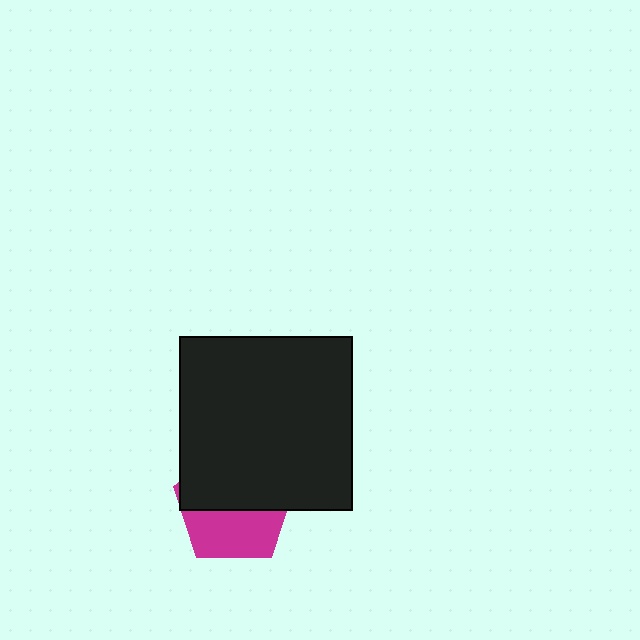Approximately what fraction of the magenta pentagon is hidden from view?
Roughly 56% of the magenta pentagon is hidden behind the black square.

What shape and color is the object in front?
The object in front is a black square.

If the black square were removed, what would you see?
You would see the complete magenta pentagon.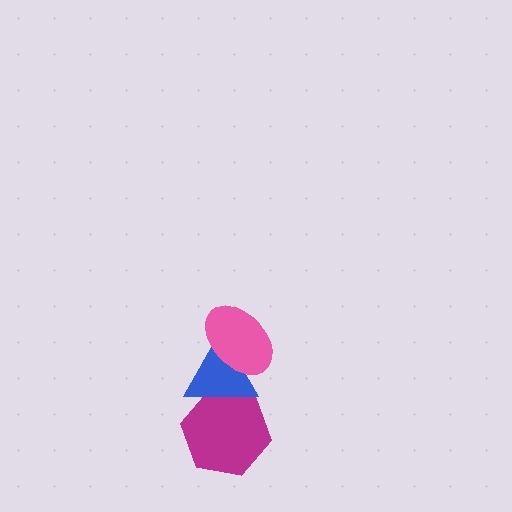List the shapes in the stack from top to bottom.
From top to bottom: the pink ellipse, the blue triangle, the magenta hexagon.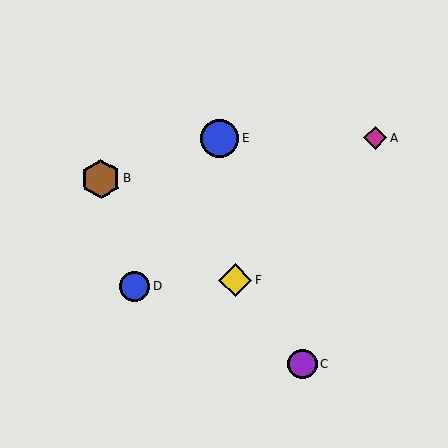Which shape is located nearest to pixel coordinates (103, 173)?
The brown hexagon (labeled B) at (101, 179) is nearest to that location.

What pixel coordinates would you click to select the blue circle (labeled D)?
Click at (135, 287) to select the blue circle D.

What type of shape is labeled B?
Shape B is a brown hexagon.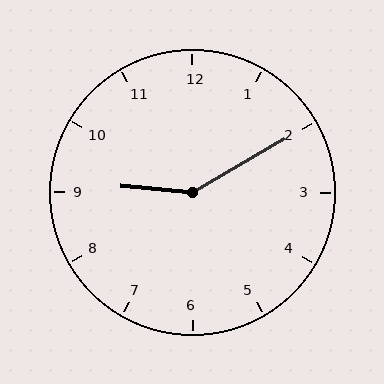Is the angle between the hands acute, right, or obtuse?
It is obtuse.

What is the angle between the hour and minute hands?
Approximately 145 degrees.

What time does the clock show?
9:10.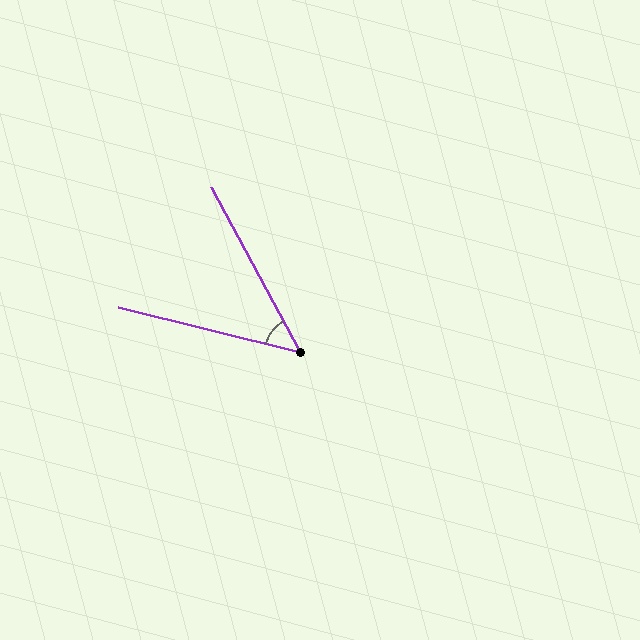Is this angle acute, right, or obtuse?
It is acute.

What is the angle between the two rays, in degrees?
Approximately 48 degrees.